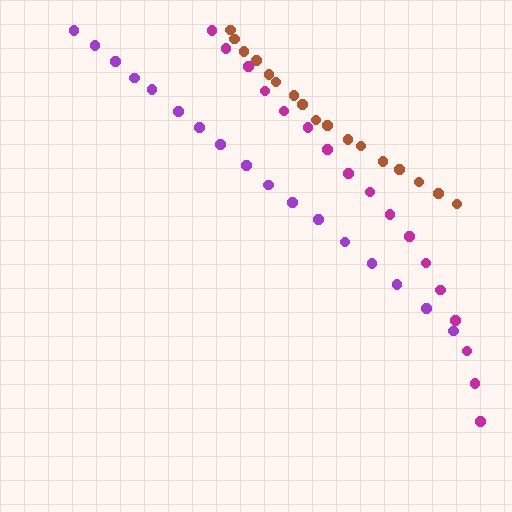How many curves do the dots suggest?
There are 3 distinct paths.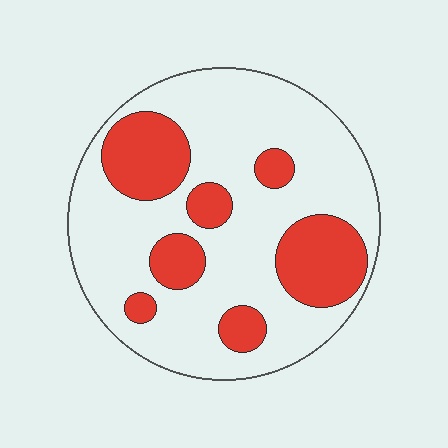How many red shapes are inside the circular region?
7.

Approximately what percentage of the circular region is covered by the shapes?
Approximately 30%.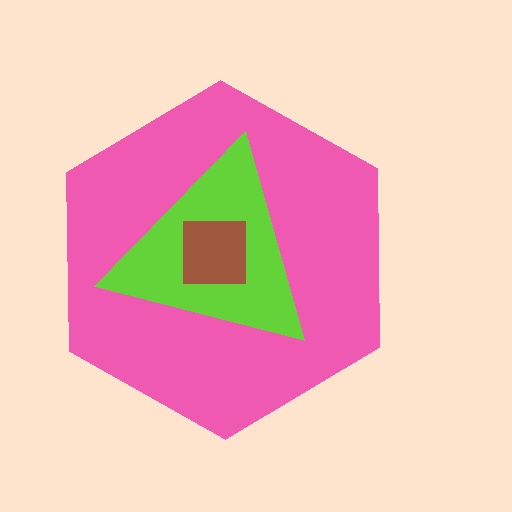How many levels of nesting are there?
3.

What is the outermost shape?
The pink hexagon.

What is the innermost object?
The brown square.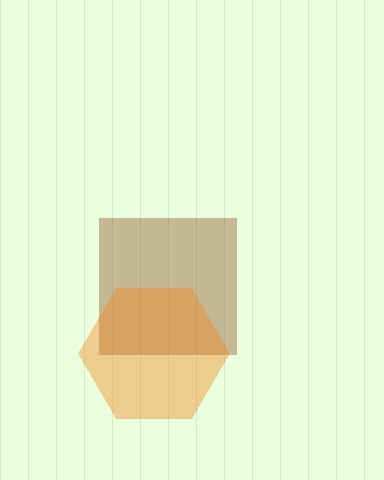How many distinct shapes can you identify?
There are 2 distinct shapes: a brown square, an orange hexagon.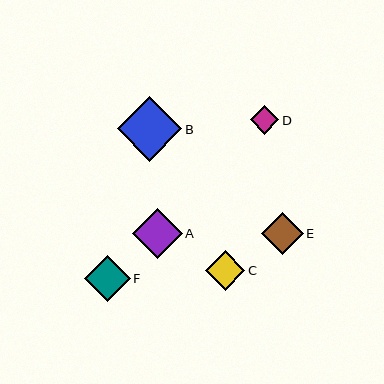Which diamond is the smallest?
Diamond D is the smallest with a size of approximately 29 pixels.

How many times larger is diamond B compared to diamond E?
Diamond B is approximately 1.5 times the size of diamond E.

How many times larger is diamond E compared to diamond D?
Diamond E is approximately 1.5 times the size of diamond D.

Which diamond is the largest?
Diamond B is the largest with a size of approximately 64 pixels.